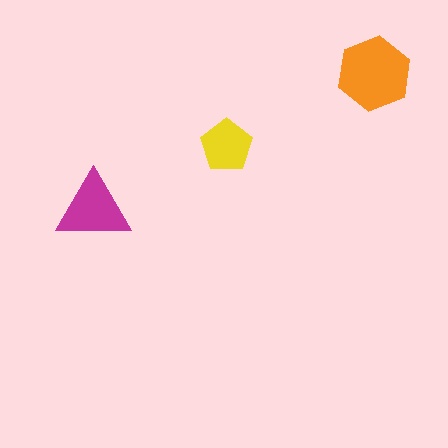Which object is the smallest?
The yellow pentagon.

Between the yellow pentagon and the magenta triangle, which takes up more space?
The magenta triangle.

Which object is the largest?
The orange hexagon.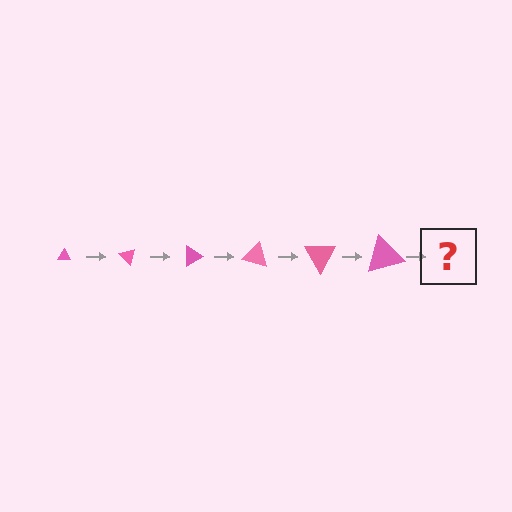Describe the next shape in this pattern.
It should be a triangle, larger than the previous one and rotated 270 degrees from the start.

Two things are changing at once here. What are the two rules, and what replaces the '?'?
The two rules are that the triangle grows larger each step and it rotates 45 degrees each step. The '?' should be a triangle, larger than the previous one and rotated 270 degrees from the start.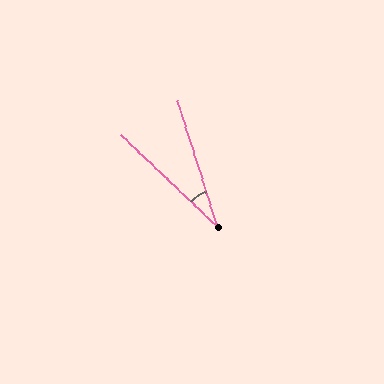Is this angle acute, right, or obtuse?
It is acute.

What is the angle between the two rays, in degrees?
Approximately 29 degrees.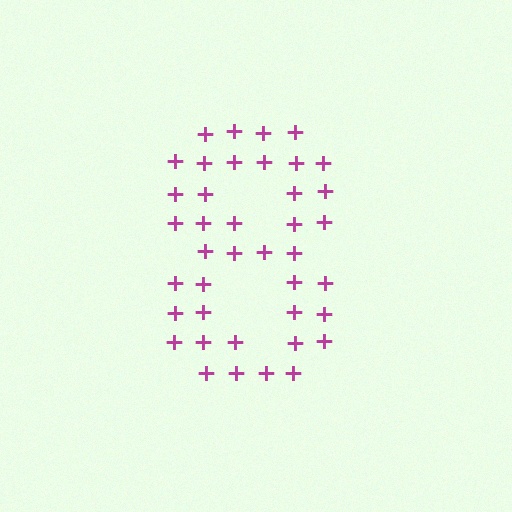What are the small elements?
The small elements are plus signs.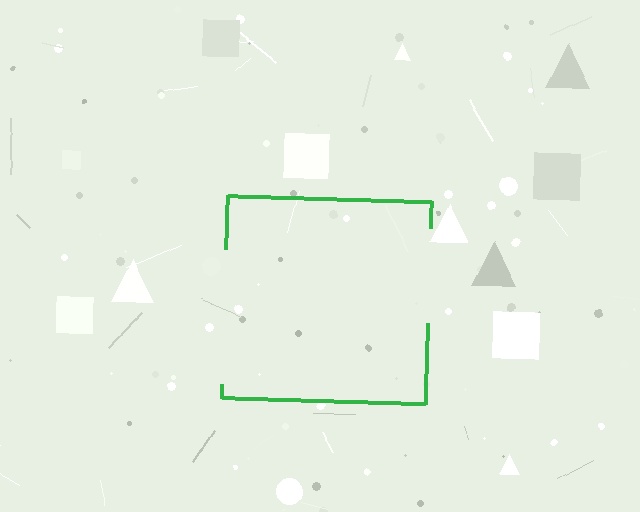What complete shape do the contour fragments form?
The contour fragments form a square.